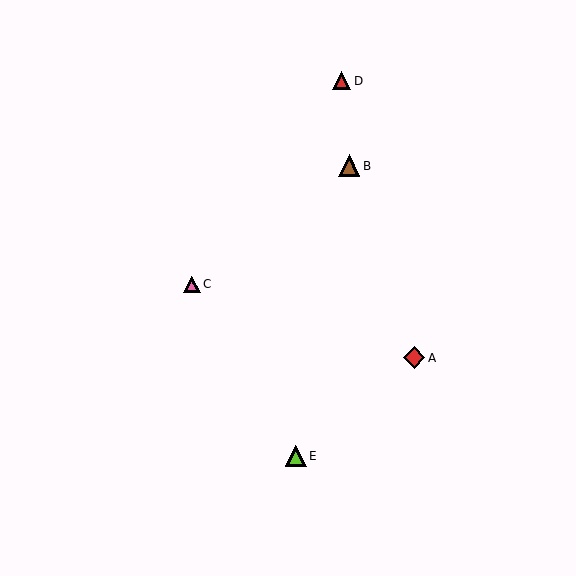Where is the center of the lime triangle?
The center of the lime triangle is at (296, 456).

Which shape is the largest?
The red diamond (labeled A) is the largest.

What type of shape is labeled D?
Shape D is a red triangle.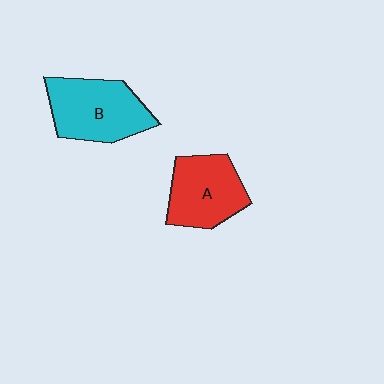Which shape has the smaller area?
Shape A (red).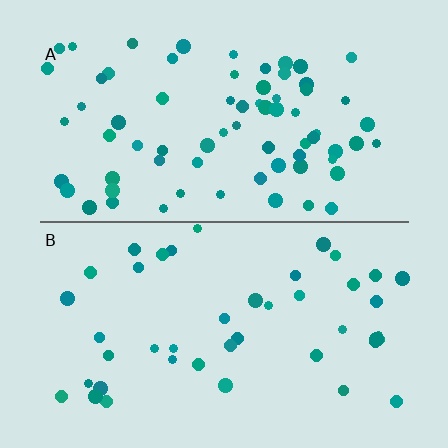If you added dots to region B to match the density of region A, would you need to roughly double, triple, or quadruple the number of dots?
Approximately double.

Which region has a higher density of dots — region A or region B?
A (the top).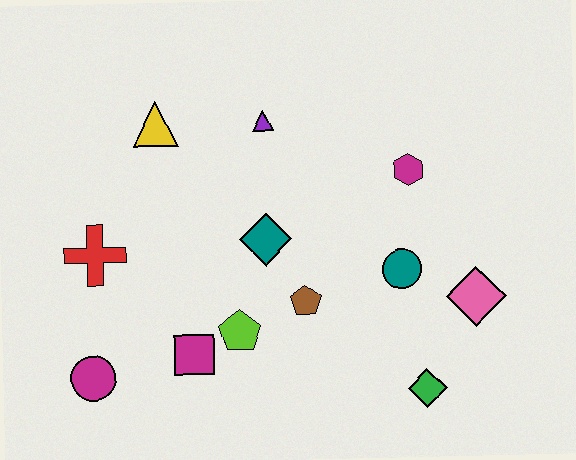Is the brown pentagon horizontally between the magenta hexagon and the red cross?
Yes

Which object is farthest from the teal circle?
The magenta circle is farthest from the teal circle.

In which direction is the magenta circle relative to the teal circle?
The magenta circle is to the left of the teal circle.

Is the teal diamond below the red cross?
No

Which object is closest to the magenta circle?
The magenta square is closest to the magenta circle.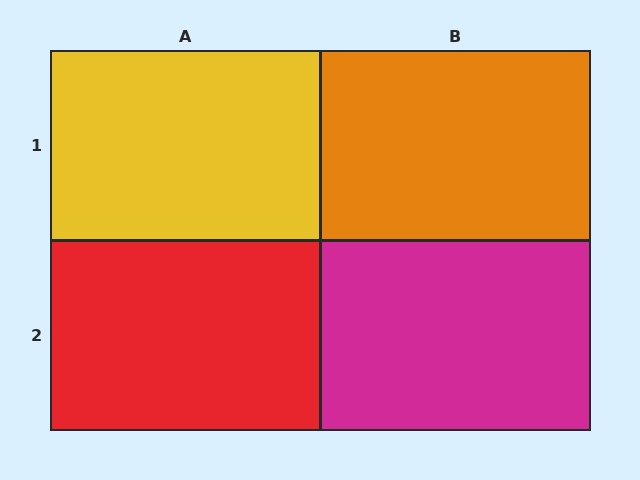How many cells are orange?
1 cell is orange.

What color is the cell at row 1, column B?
Orange.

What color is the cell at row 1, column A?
Yellow.